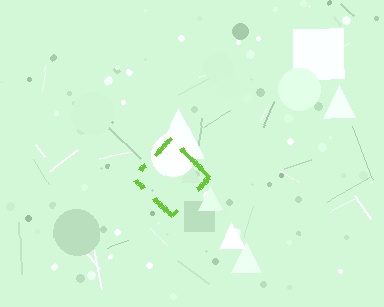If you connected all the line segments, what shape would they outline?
They would outline a diamond.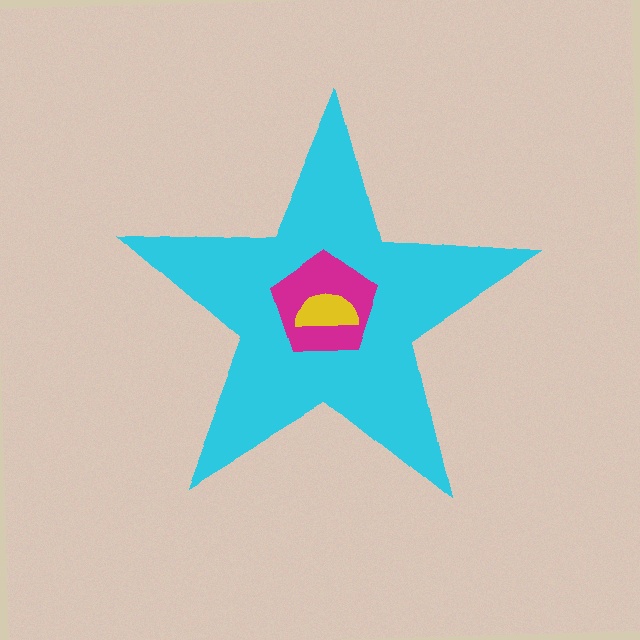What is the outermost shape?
The cyan star.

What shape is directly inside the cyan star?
The magenta pentagon.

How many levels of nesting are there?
3.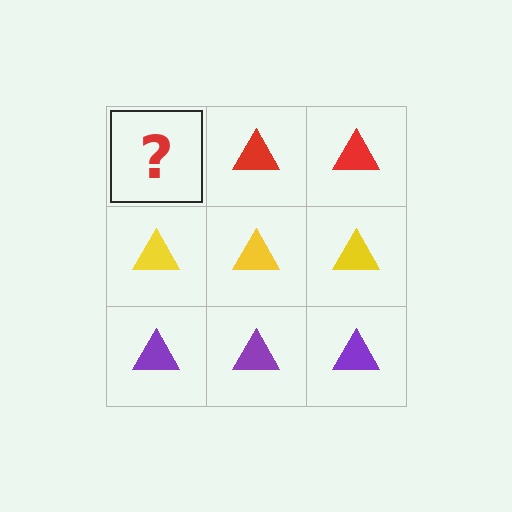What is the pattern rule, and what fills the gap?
The rule is that each row has a consistent color. The gap should be filled with a red triangle.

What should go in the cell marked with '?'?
The missing cell should contain a red triangle.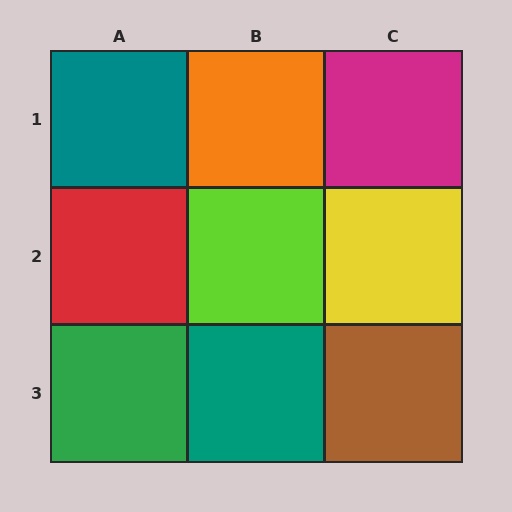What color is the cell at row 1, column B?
Orange.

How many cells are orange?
1 cell is orange.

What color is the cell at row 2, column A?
Red.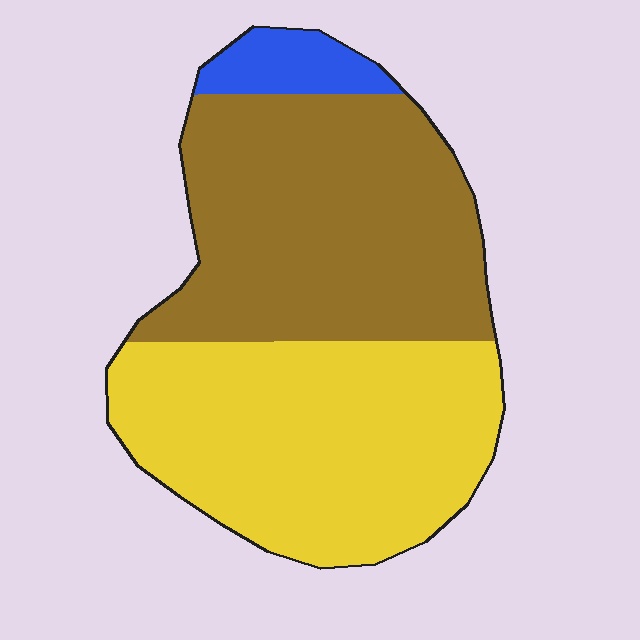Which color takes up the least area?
Blue, at roughly 5%.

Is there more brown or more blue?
Brown.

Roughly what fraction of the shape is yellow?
Yellow covers around 45% of the shape.